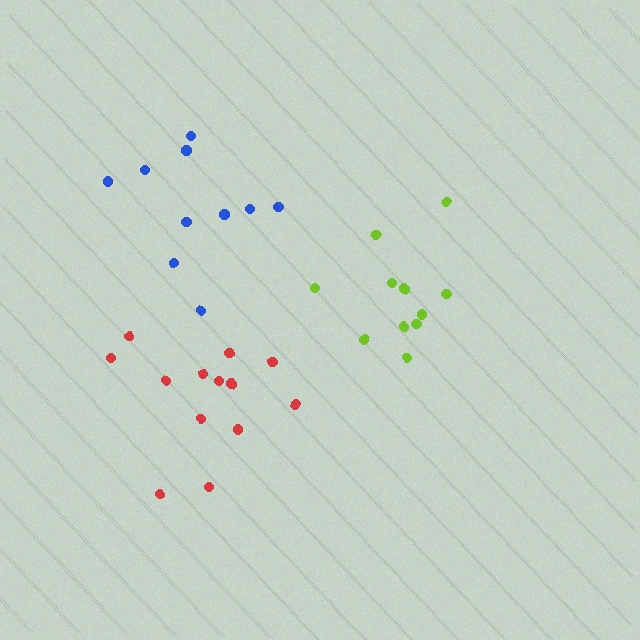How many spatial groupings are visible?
There are 3 spatial groupings.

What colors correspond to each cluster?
The clusters are colored: red, lime, blue.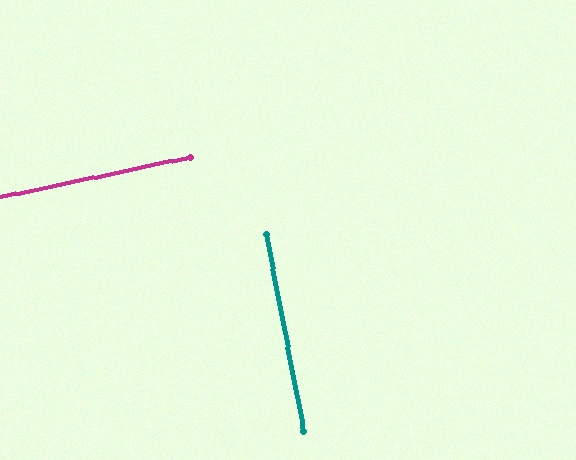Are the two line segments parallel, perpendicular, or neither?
Perpendicular — they meet at approximately 89°.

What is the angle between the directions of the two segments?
Approximately 89 degrees.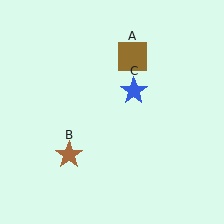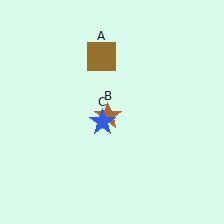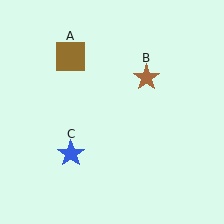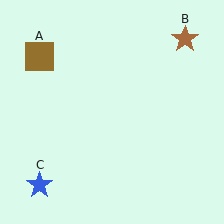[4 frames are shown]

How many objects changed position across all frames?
3 objects changed position: brown square (object A), brown star (object B), blue star (object C).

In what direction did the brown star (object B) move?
The brown star (object B) moved up and to the right.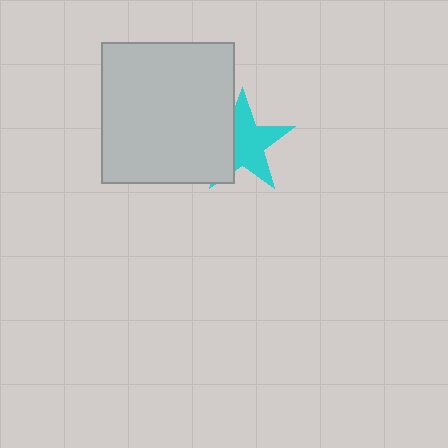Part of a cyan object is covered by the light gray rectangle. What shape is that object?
It is a star.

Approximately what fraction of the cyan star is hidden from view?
Roughly 37% of the cyan star is hidden behind the light gray rectangle.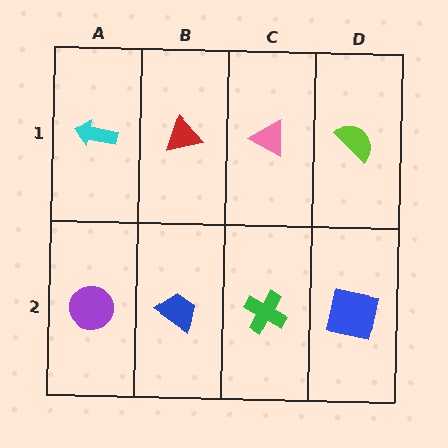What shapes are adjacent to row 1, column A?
A purple circle (row 2, column A), a red triangle (row 1, column B).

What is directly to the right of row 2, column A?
A blue trapezoid.